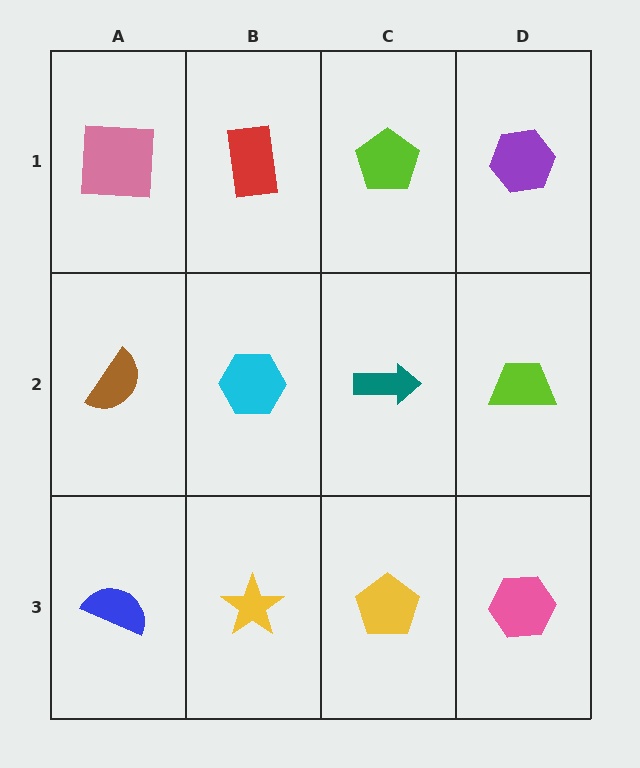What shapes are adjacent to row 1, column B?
A cyan hexagon (row 2, column B), a pink square (row 1, column A), a lime pentagon (row 1, column C).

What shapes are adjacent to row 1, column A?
A brown semicircle (row 2, column A), a red rectangle (row 1, column B).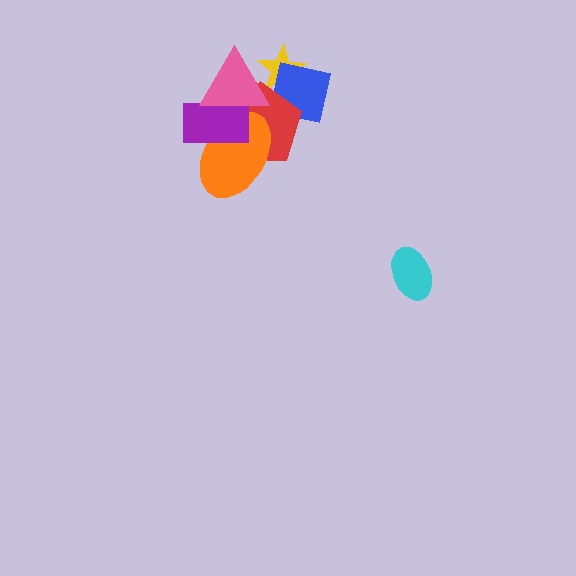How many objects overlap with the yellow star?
3 objects overlap with the yellow star.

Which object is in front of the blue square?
The red pentagon is in front of the blue square.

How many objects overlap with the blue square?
2 objects overlap with the blue square.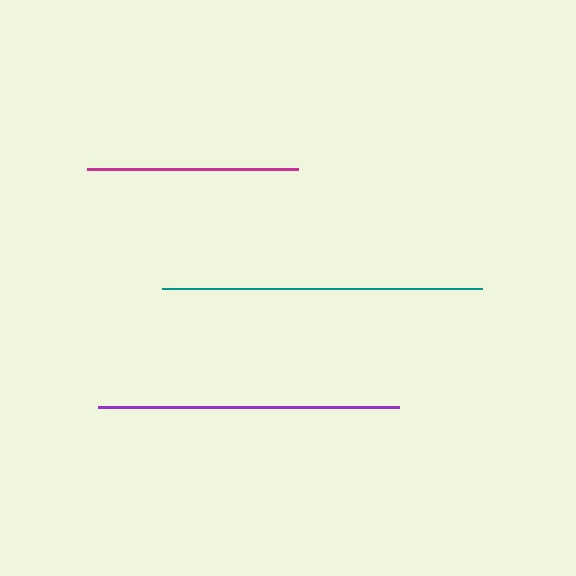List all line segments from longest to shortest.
From longest to shortest: teal, purple, magenta.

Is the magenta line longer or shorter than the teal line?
The teal line is longer than the magenta line.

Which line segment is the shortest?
The magenta line is the shortest at approximately 210 pixels.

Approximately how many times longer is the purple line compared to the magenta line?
The purple line is approximately 1.4 times the length of the magenta line.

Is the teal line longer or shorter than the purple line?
The teal line is longer than the purple line.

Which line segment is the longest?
The teal line is the longest at approximately 319 pixels.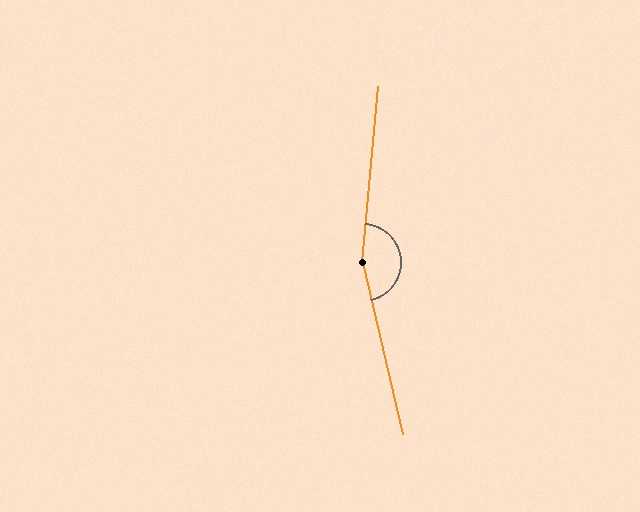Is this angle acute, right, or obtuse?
It is obtuse.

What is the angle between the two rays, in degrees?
Approximately 162 degrees.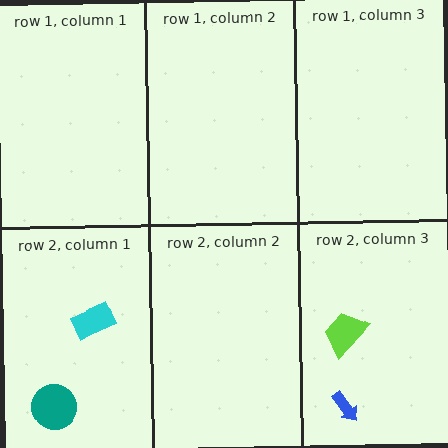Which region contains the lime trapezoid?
The row 2, column 3 region.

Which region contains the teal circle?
The row 2, column 1 region.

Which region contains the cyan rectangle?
The row 2, column 1 region.